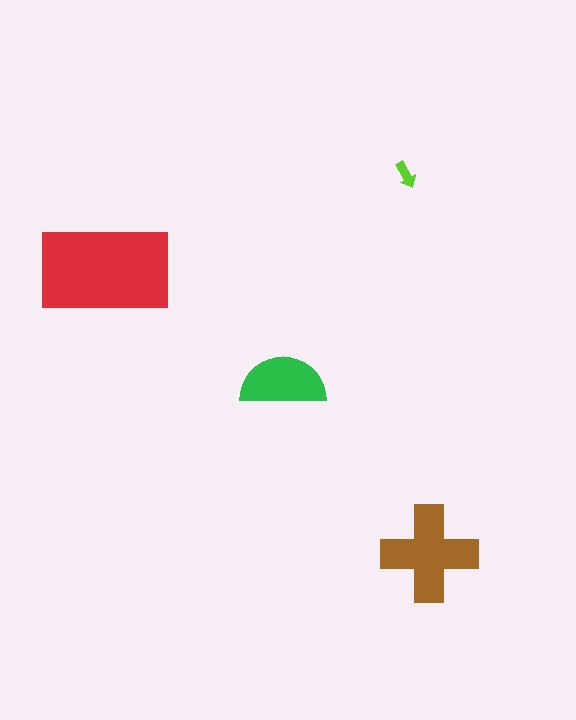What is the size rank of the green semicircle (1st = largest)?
3rd.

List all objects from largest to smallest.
The red rectangle, the brown cross, the green semicircle, the lime arrow.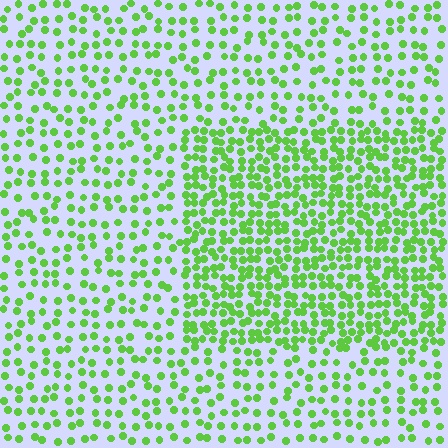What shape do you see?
I see a rectangle.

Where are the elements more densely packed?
The elements are more densely packed inside the rectangle boundary.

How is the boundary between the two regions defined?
The boundary is defined by a change in element density (approximately 2.0x ratio). All elements are the same color, size, and shape.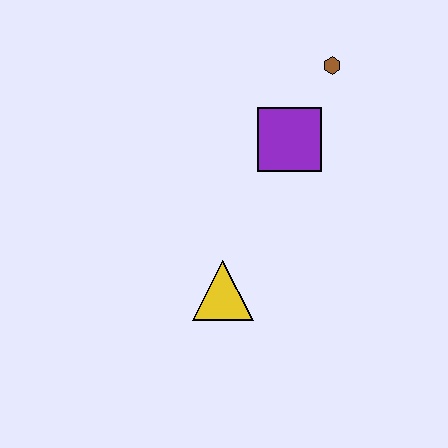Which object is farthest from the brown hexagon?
The yellow triangle is farthest from the brown hexagon.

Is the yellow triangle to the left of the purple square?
Yes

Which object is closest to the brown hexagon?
The purple square is closest to the brown hexagon.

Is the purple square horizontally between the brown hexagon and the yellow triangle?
Yes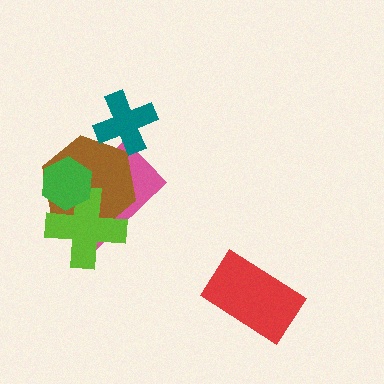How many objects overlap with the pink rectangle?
3 objects overlap with the pink rectangle.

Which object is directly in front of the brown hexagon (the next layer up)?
The lime cross is directly in front of the brown hexagon.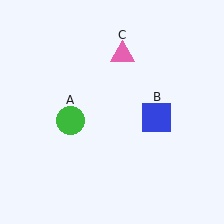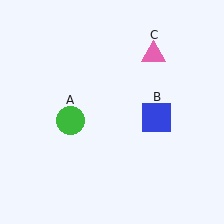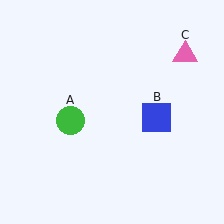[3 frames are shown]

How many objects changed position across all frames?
1 object changed position: pink triangle (object C).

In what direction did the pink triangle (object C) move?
The pink triangle (object C) moved right.